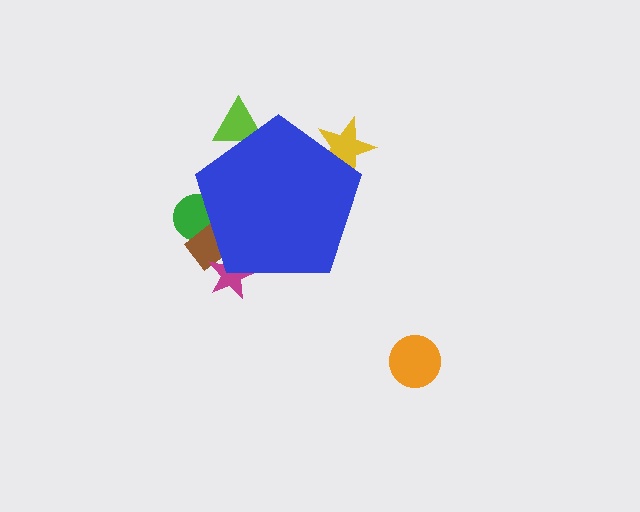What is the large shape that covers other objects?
A blue pentagon.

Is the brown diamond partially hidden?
Yes, the brown diamond is partially hidden behind the blue pentagon.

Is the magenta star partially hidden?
Yes, the magenta star is partially hidden behind the blue pentagon.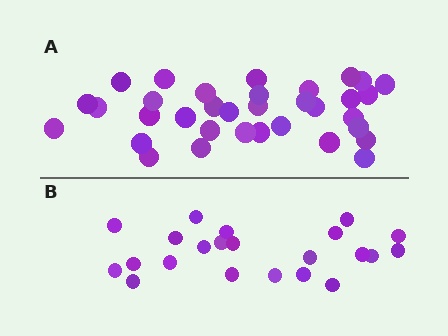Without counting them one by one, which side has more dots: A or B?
Region A (the top region) has more dots.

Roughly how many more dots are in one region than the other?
Region A has roughly 12 or so more dots than region B.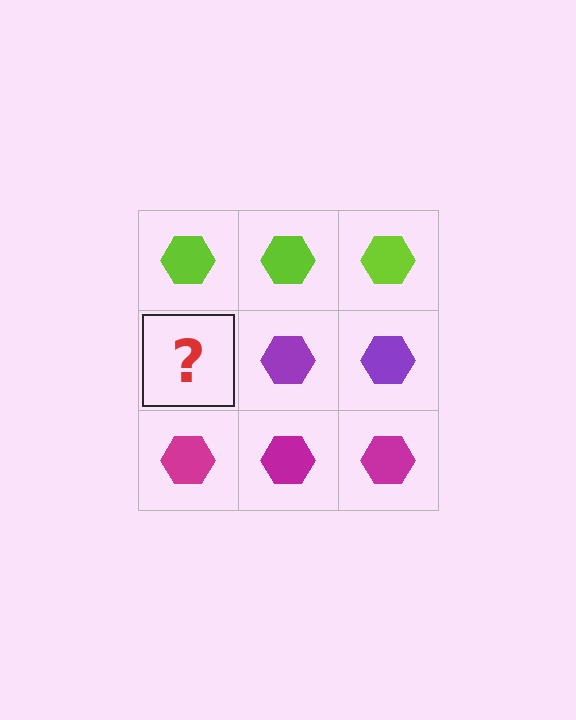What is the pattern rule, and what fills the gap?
The rule is that each row has a consistent color. The gap should be filled with a purple hexagon.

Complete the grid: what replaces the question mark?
The question mark should be replaced with a purple hexagon.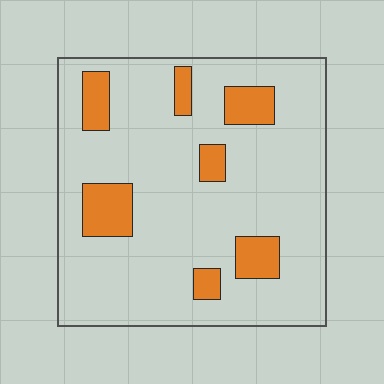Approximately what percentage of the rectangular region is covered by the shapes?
Approximately 15%.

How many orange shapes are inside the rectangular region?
7.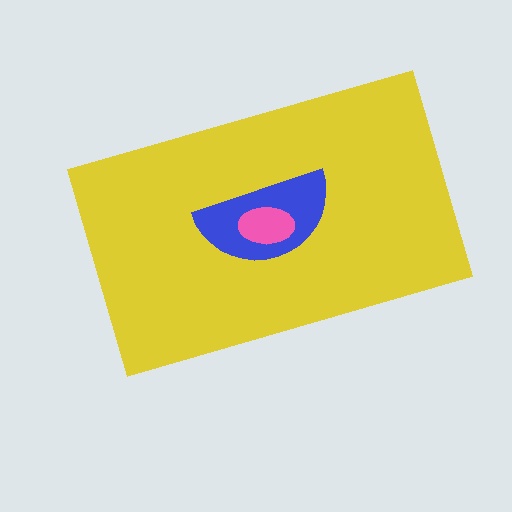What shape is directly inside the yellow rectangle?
The blue semicircle.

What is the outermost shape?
The yellow rectangle.